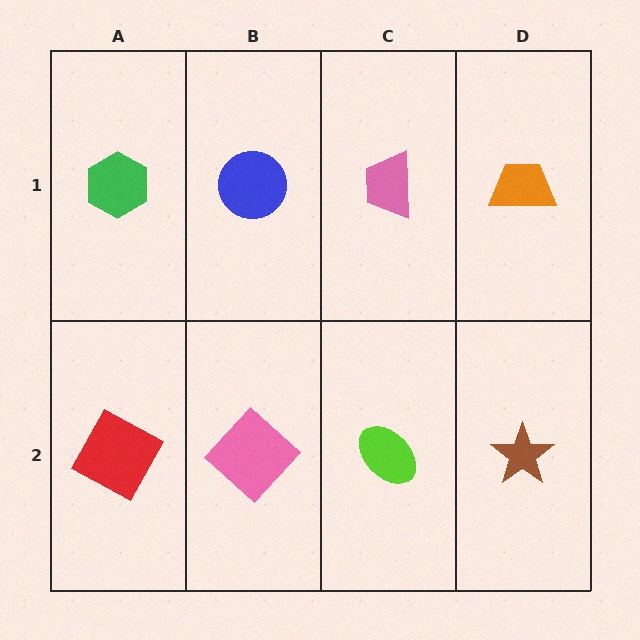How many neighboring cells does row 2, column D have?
2.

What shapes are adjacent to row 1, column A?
A red square (row 2, column A), a blue circle (row 1, column B).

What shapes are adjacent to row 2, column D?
An orange trapezoid (row 1, column D), a lime ellipse (row 2, column C).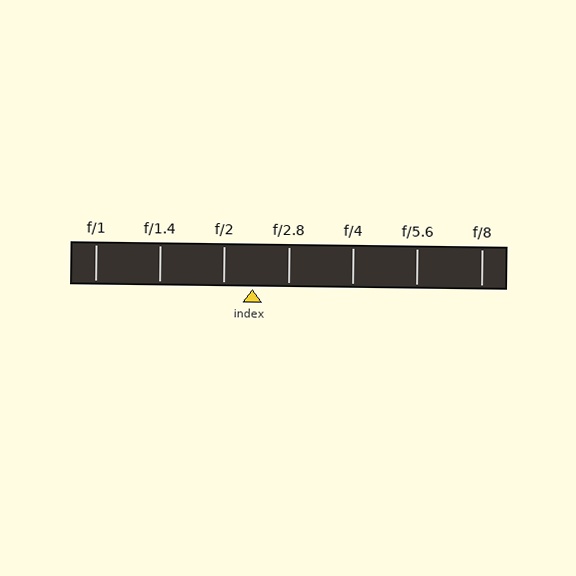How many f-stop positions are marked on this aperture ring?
There are 7 f-stop positions marked.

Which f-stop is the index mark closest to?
The index mark is closest to f/2.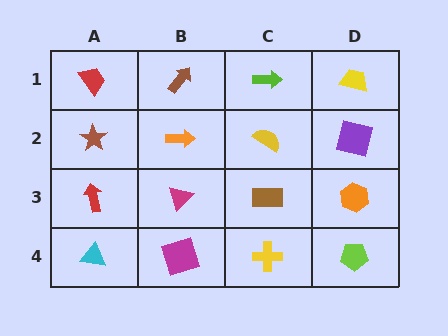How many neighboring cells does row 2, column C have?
4.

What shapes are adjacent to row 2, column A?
A red trapezoid (row 1, column A), a red arrow (row 3, column A), an orange arrow (row 2, column B).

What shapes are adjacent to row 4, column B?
A magenta triangle (row 3, column B), a cyan triangle (row 4, column A), a yellow cross (row 4, column C).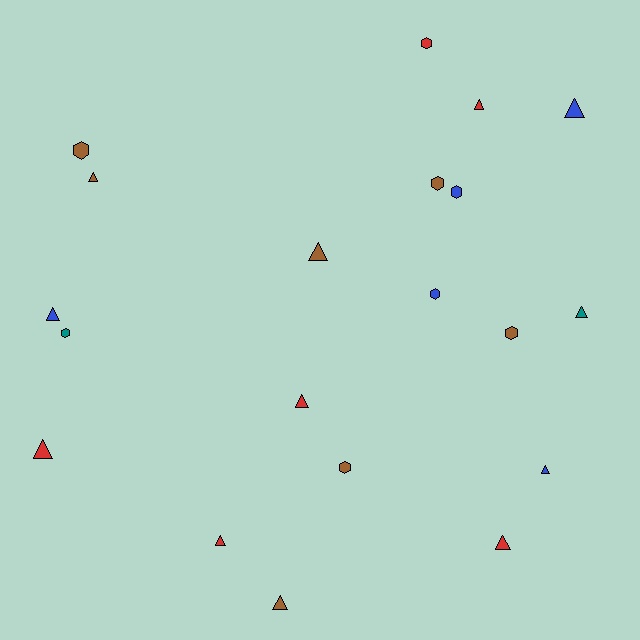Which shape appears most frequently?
Triangle, with 12 objects.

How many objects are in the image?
There are 20 objects.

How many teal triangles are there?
There is 1 teal triangle.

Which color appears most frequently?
Brown, with 7 objects.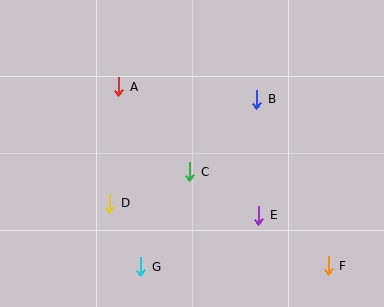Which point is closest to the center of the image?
Point C at (190, 172) is closest to the center.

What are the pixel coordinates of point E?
Point E is at (259, 215).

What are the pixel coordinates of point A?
Point A is at (119, 87).